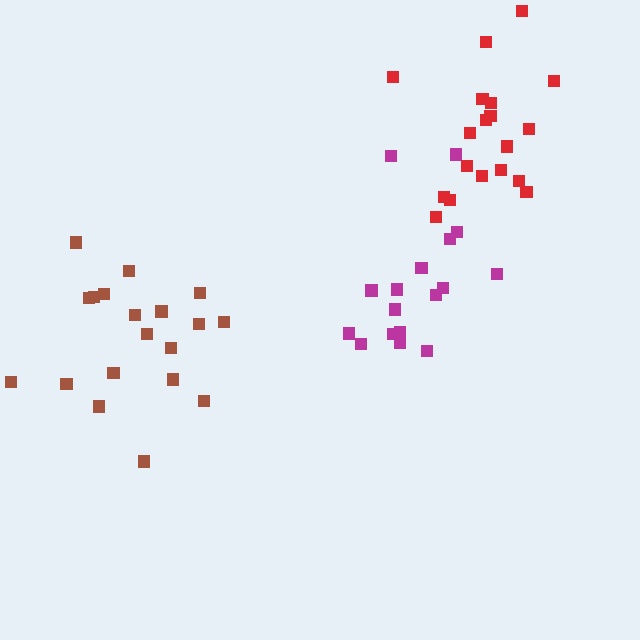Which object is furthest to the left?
The brown cluster is leftmost.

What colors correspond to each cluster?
The clusters are colored: magenta, brown, red.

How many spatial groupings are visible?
There are 3 spatial groupings.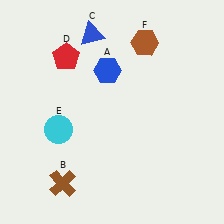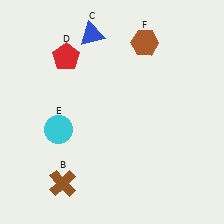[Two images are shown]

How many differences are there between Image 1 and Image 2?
There is 1 difference between the two images.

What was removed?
The blue hexagon (A) was removed in Image 2.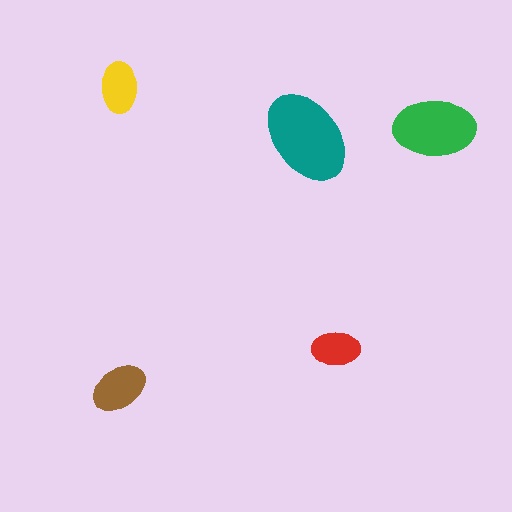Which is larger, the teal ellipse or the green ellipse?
The teal one.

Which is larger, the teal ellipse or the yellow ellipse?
The teal one.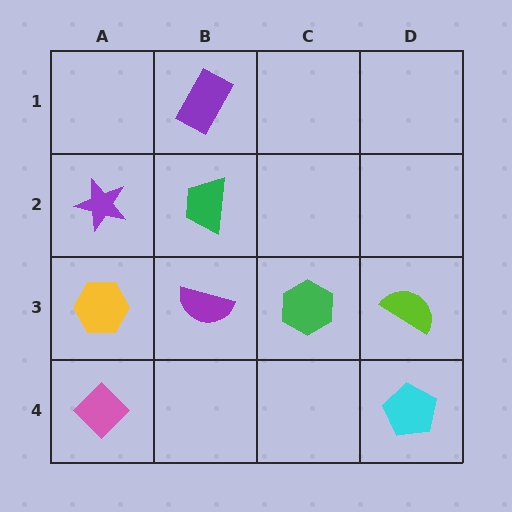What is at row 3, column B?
A purple semicircle.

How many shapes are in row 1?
1 shape.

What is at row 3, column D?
A lime semicircle.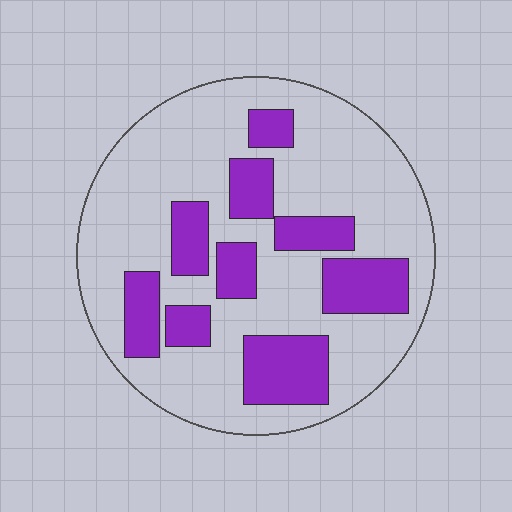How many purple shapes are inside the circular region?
9.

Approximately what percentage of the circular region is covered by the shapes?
Approximately 30%.